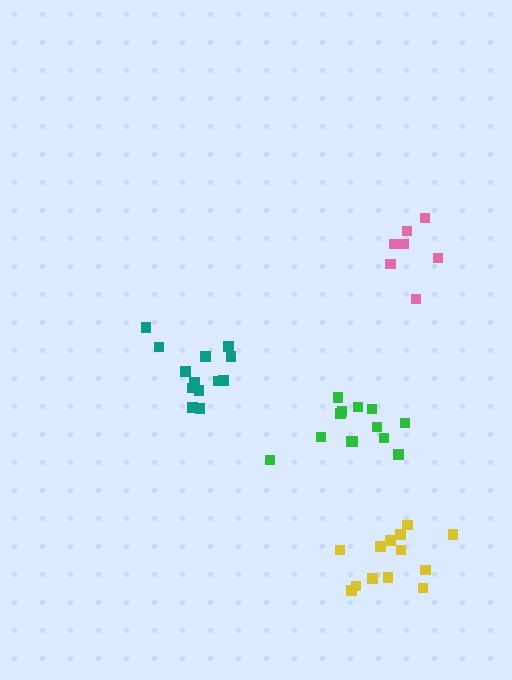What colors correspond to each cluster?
The clusters are colored: pink, green, teal, yellow.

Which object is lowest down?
The yellow cluster is bottommost.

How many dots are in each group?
Group 1: 7 dots, Group 2: 13 dots, Group 3: 13 dots, Group 4: 13 dots (46 total).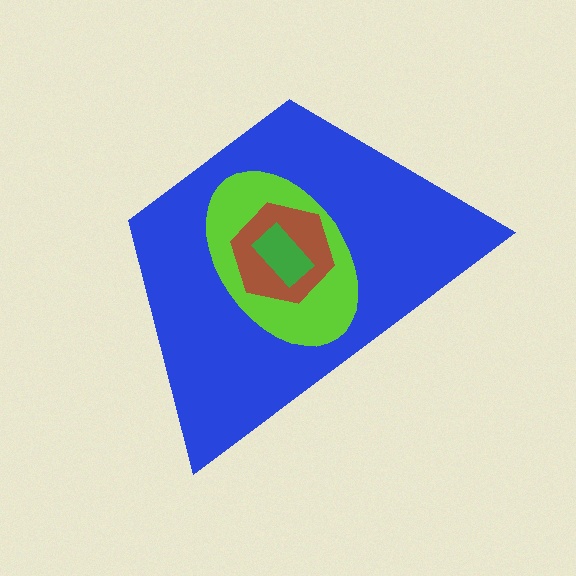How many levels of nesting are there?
4.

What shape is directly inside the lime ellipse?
The brown hexagon.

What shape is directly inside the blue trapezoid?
The lime ellipse.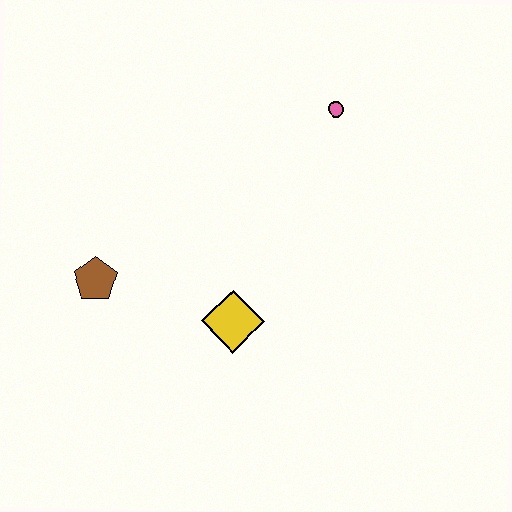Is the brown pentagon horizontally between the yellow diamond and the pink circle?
No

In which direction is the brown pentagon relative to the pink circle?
The brown pentagon is to the left of the pink circle.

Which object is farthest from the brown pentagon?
The pink circle is farthest from the brown pentagon.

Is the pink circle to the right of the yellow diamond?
Yes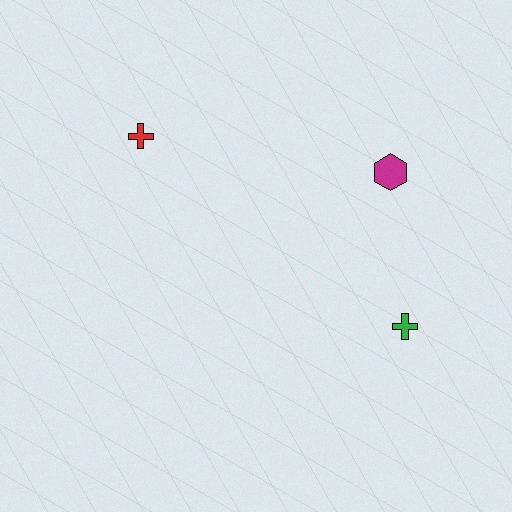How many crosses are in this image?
There are 2 crosses.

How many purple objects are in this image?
There are no purple objects.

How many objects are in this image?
There are 3 objects.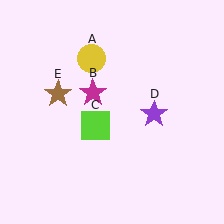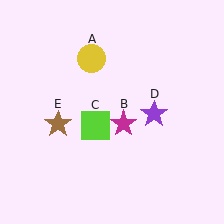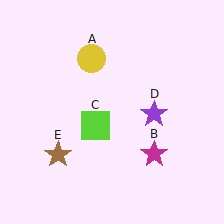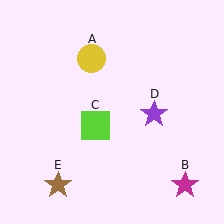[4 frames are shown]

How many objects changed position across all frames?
2 objects changed position: magenta star (object B), brown star (object E).